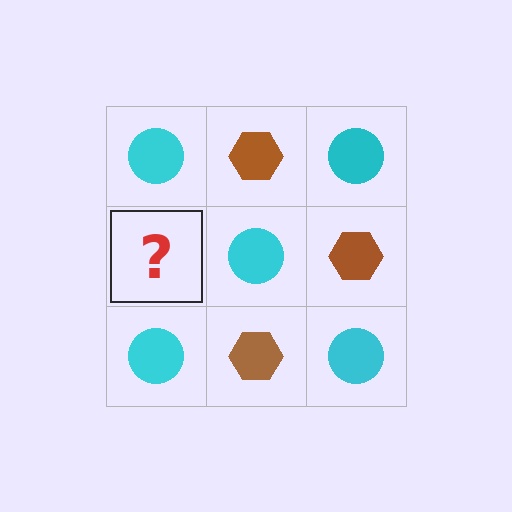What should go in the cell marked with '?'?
The missing cell should contain a brown hexagon.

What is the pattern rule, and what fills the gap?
The rule is that it alternates cyan circle and brown hexagon in a checkerboard pattern. The gap should be filled with a brown hexagon.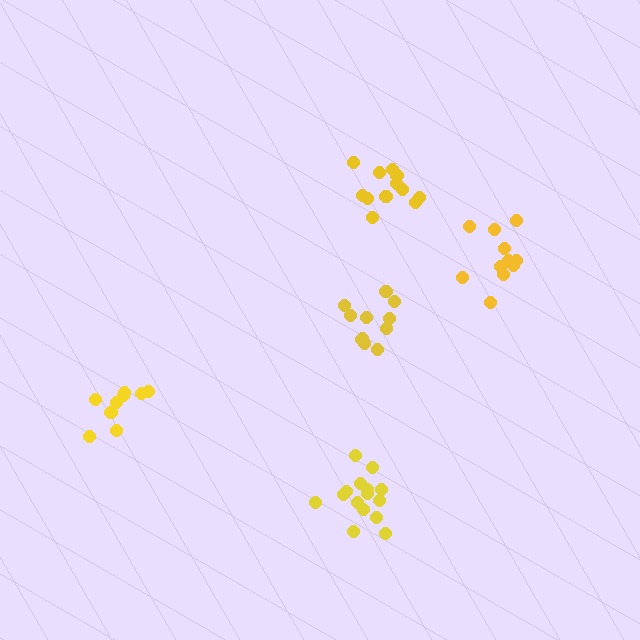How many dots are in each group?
Group 1: 15 dots, Group 2: 11 dots, Group 3: 11 dots, Group 4: 9 dots, Group 5: 12 dots (58 total).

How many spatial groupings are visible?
There are 5 spatial groupings.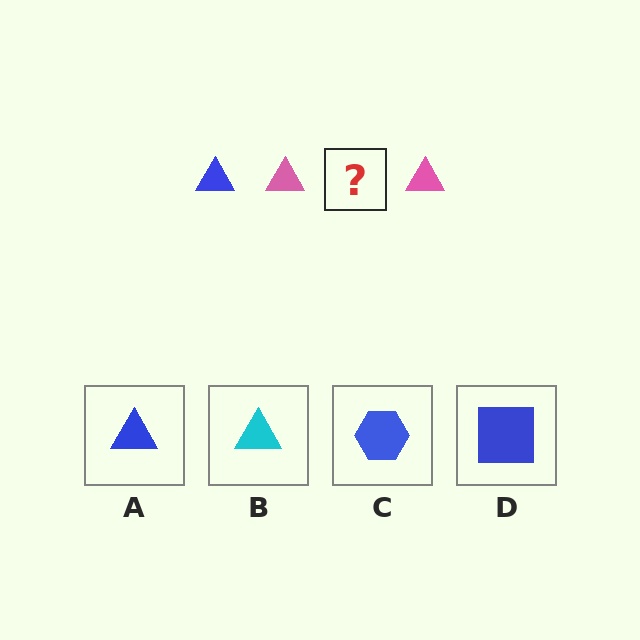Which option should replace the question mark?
Option A.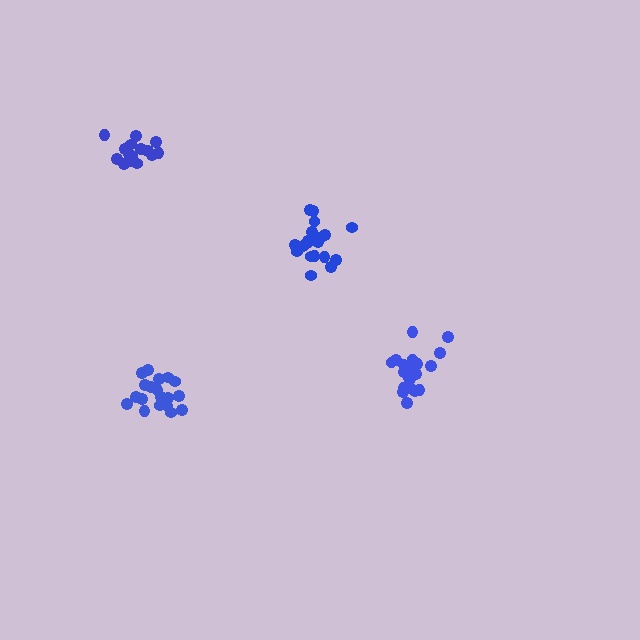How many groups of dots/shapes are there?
There are 4 groups.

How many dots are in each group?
Group 1: 17 dots, Group 2: 19 dots, Group 3: 21 dots, Group 4: 19 dots (76 total).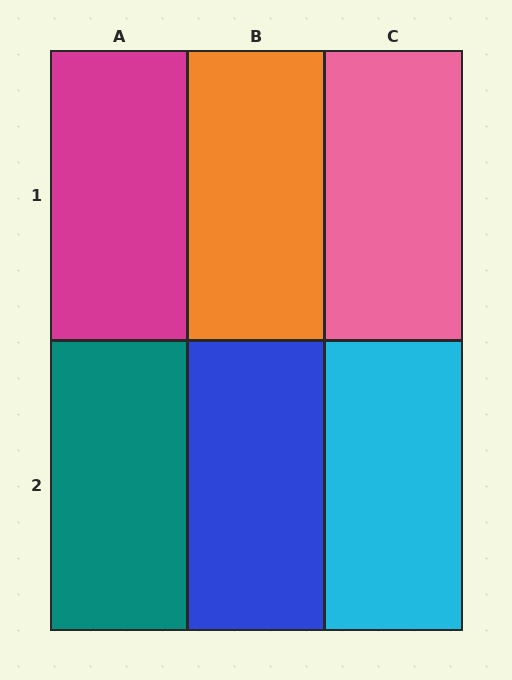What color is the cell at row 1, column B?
Orange.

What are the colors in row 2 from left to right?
Teal, blue, cyan.